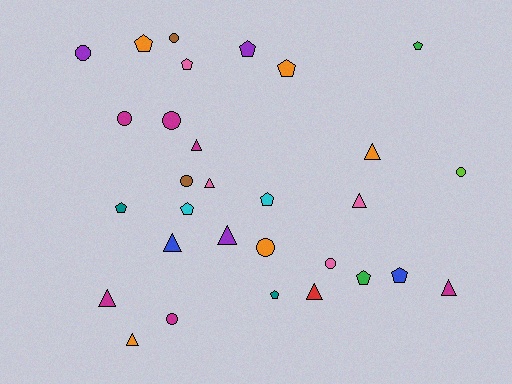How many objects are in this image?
There are 30 objects.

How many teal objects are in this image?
There are 2 teal objects.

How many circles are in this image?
There are 9 circles.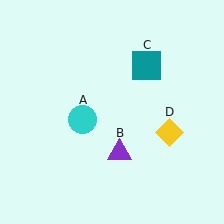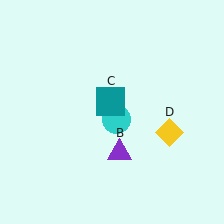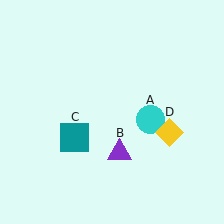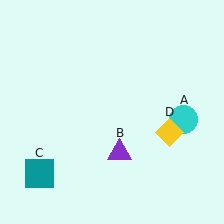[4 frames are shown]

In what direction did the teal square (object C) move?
The teal square (object C) moved down and to the left.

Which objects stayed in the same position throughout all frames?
Purple triangle (object B) and yellow diamond (object D) remained stationary.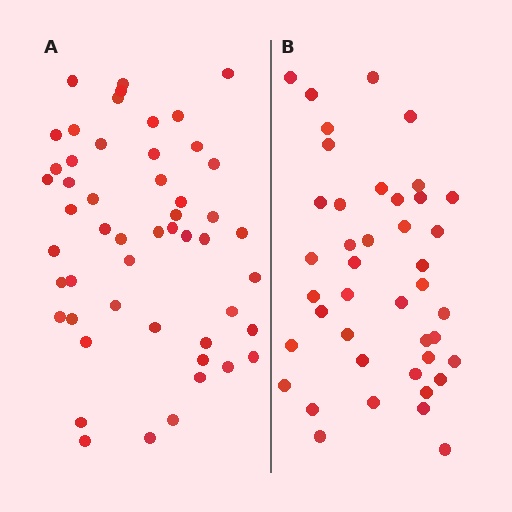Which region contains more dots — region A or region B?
Region A (the left region) has more dots.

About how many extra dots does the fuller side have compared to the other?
Region A has roughly 8 or so more dots than region B.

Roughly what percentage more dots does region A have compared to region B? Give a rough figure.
About 20% more.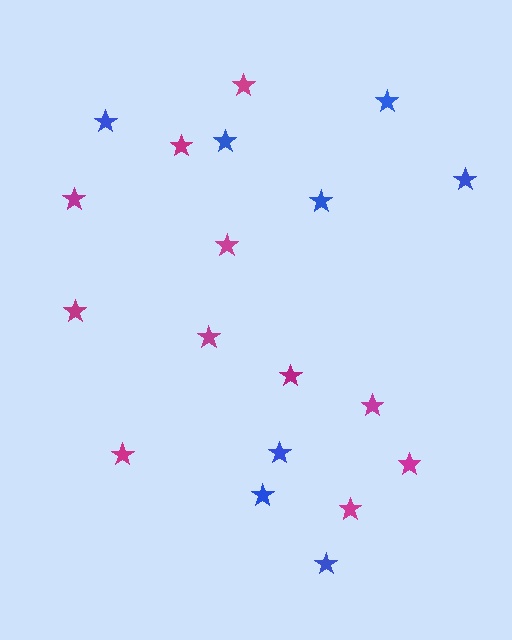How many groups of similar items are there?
There are 2 groups: one group of magenta stars (11) and one group of blue stars (8).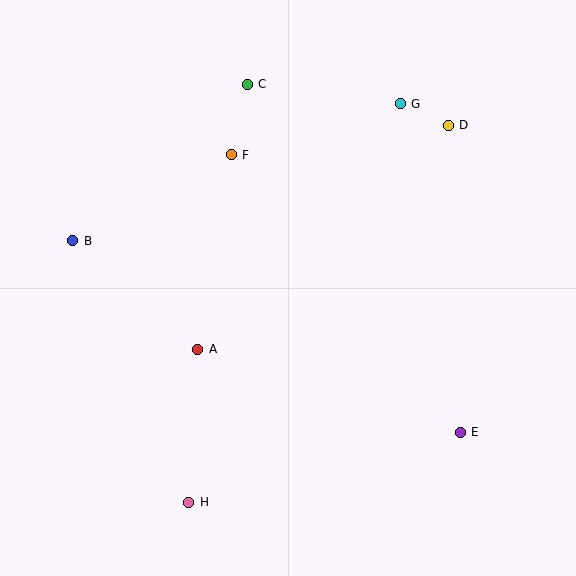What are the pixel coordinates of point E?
Point E is at (460, 432).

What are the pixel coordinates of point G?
Point G is at (400, 104).